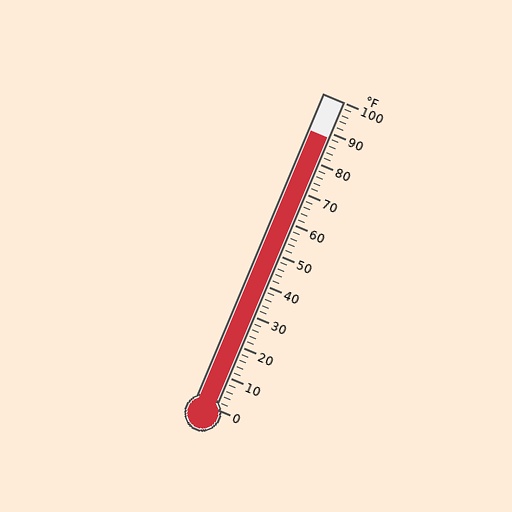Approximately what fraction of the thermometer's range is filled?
The thermometer is filled to approximately 90% of its range.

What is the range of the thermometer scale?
The thermometer scale ranges from 0°F to 100°F.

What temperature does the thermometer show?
The thermometer shows approximately 88°F.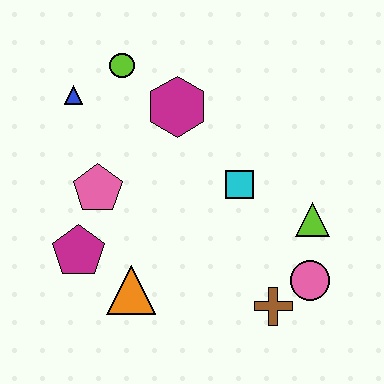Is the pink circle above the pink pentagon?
No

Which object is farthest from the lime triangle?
The blue triangle is farthest from the lime triangle.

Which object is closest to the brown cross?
The pink circle is closest to the brown cross.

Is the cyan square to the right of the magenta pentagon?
Yes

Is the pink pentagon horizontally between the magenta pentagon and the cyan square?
Yes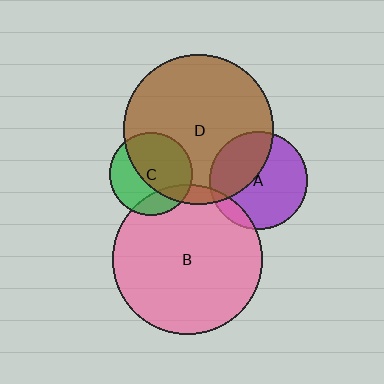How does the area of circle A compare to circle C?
Approximately 1.4 times.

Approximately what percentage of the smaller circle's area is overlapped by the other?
Approximately 20%.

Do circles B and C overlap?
Yes.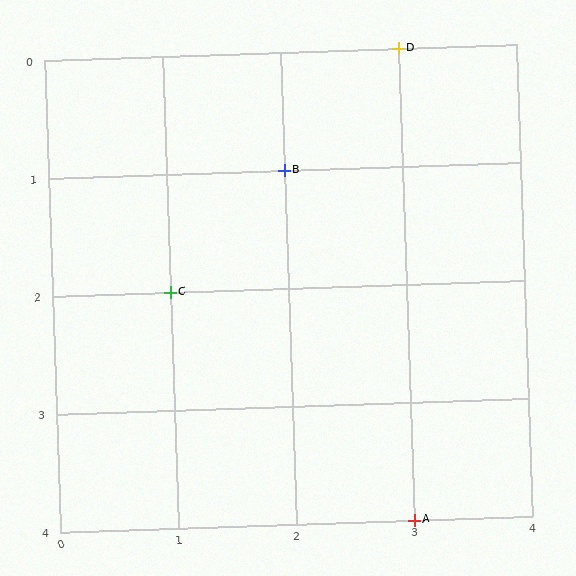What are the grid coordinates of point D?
Point D is at grid coordinates (3, 0).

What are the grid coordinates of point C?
Point C is at grid coordinates (1, 2).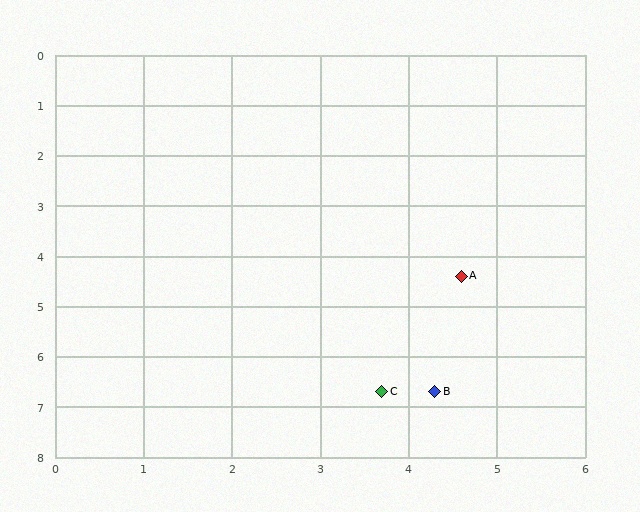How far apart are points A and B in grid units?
Points A and B are about 2.3 grid units apart.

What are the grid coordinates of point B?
Point B is at approximately (4.3, 6.7).